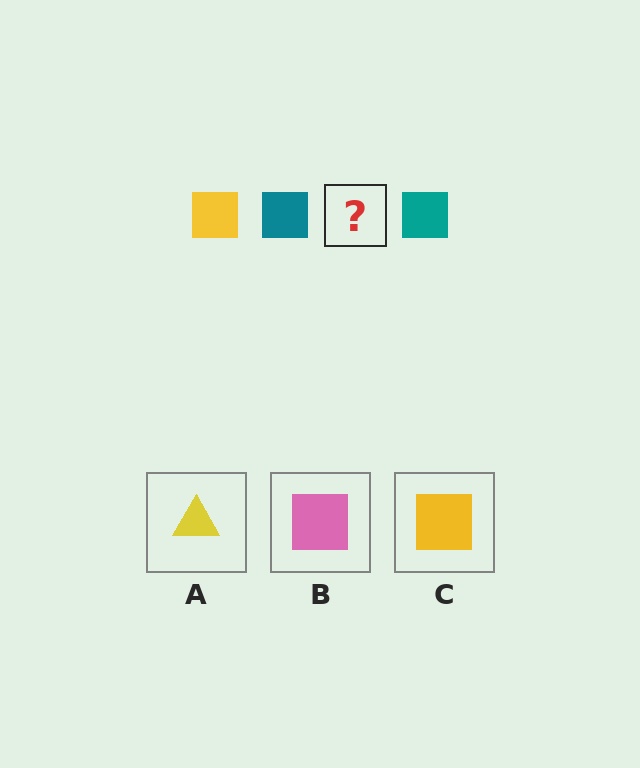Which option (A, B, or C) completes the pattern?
C.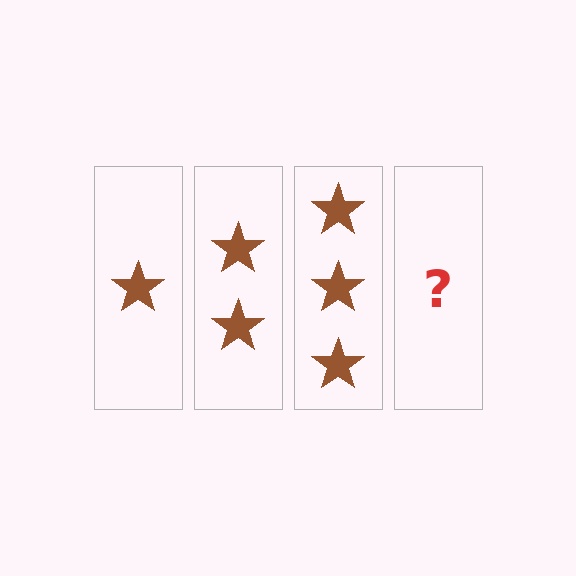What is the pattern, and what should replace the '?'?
The pattern is that each step adds one more star. The '?' should be 4 stars.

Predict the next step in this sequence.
The next step is 4 stars.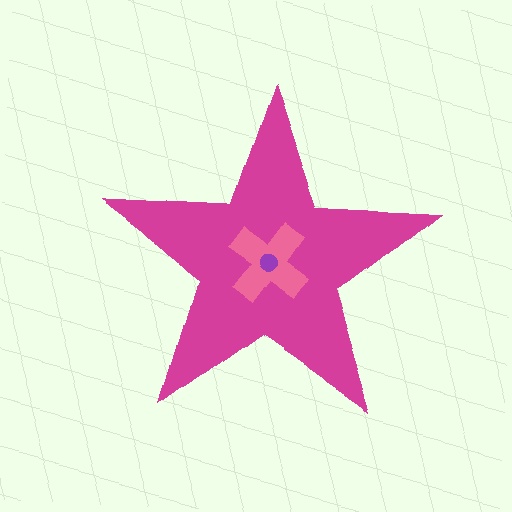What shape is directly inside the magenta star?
The pink cross.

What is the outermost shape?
The magenta star.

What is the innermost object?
The purple circle.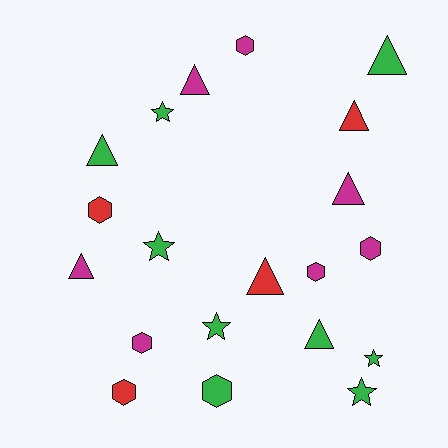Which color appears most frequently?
Green, with 9 objects.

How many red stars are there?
There are no red stars.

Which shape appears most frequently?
Triangle, with 8 objects.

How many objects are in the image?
There are 20 objects.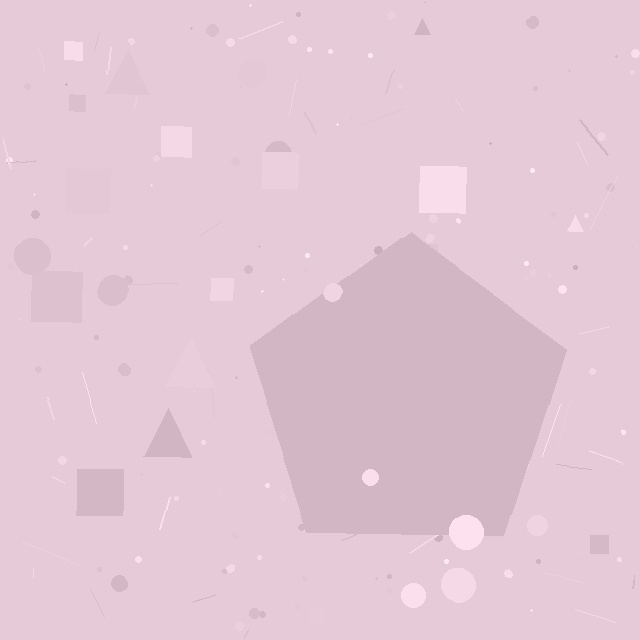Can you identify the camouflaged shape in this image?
The camouflaged shape is a pentagon.